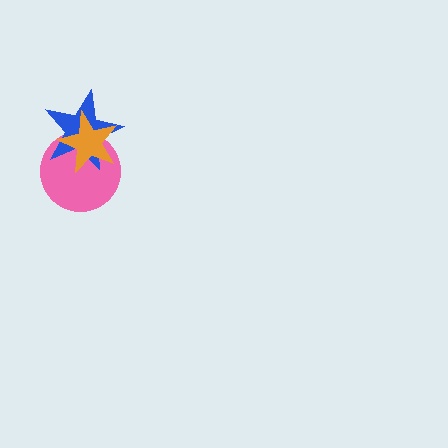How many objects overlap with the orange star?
2 objects overlap with the orange star.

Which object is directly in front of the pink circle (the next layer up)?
The blue star is directly in front of the pink circle.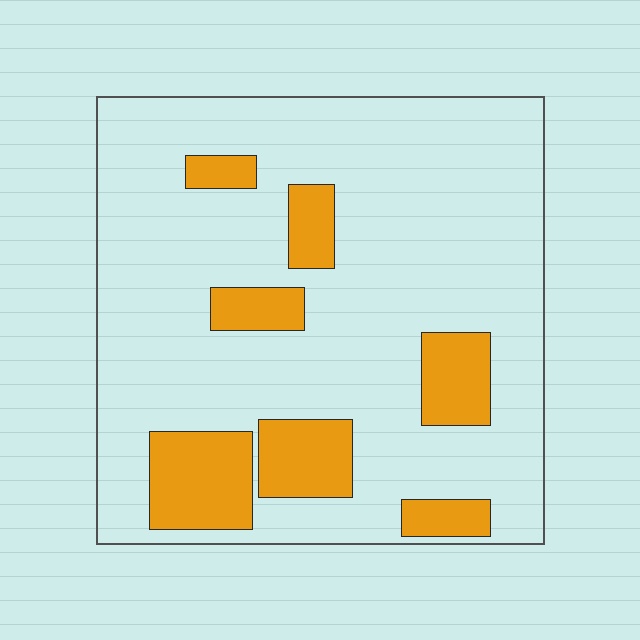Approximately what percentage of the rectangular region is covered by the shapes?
Approximately 20%.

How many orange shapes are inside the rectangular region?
7.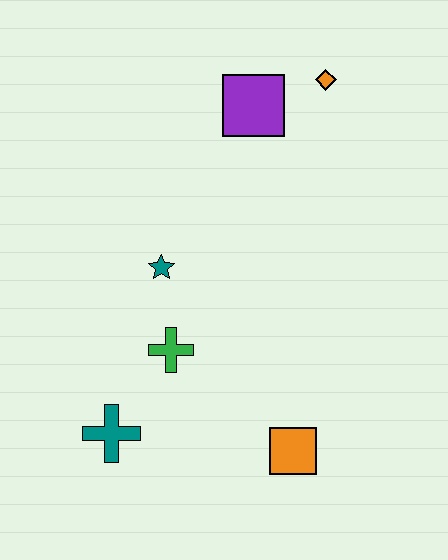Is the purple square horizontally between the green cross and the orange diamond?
Yes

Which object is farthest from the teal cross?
The orange diamond is farthest from the teal cross.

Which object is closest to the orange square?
The green cross is closest to the orange square.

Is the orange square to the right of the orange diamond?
No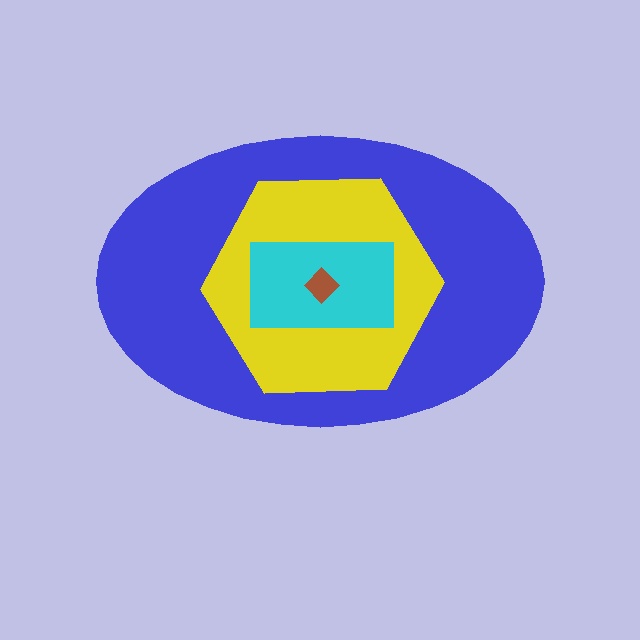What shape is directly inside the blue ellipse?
The yellow hexagon.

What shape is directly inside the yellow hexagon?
The cyan rectangle.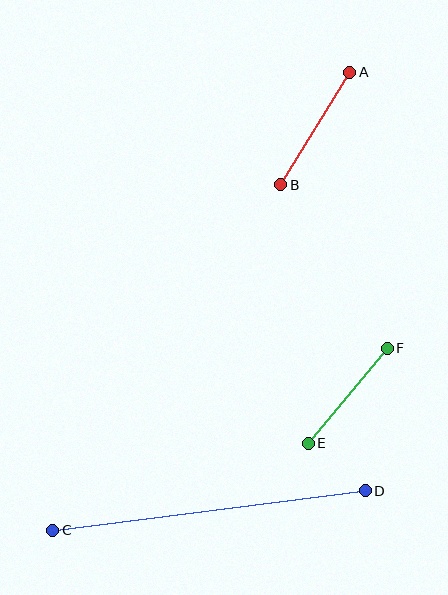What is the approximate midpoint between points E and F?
The midpoint is at approximately (348, 396) pixels.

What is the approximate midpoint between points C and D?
The midpoint is at approximately (209, 511) pixels.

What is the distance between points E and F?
The distance is approximately 123 pixels.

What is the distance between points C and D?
The distance is approximately 315 pixels.